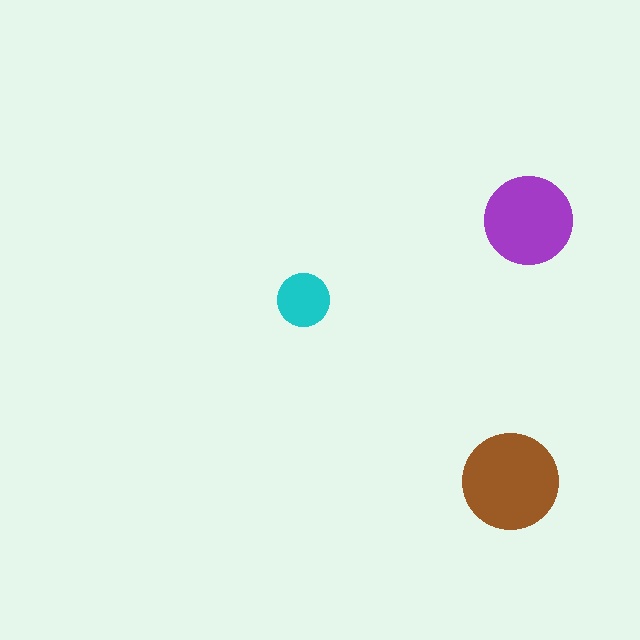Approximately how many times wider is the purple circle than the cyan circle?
About 1.5 times wider.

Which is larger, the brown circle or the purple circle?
The brown one.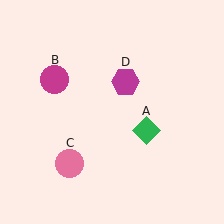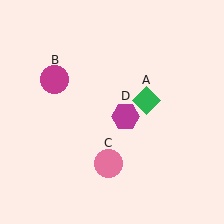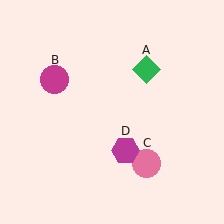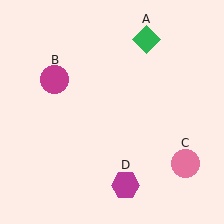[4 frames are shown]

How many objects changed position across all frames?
3 objects changed position: green diamond (object A), pink circle (object C), magenta hexagon (object D).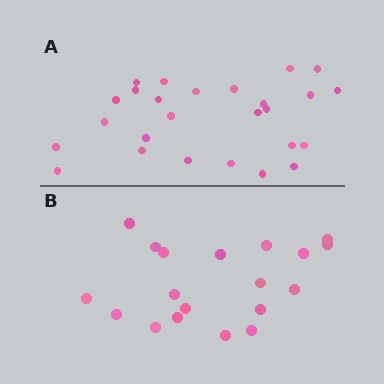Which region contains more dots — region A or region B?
Region A (the top region) has more dots.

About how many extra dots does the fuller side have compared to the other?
Region A has roughly 8 or so more dots than region B.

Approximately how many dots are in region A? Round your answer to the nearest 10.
About 30 dots. (The exact count is 26, which rounds to 30.)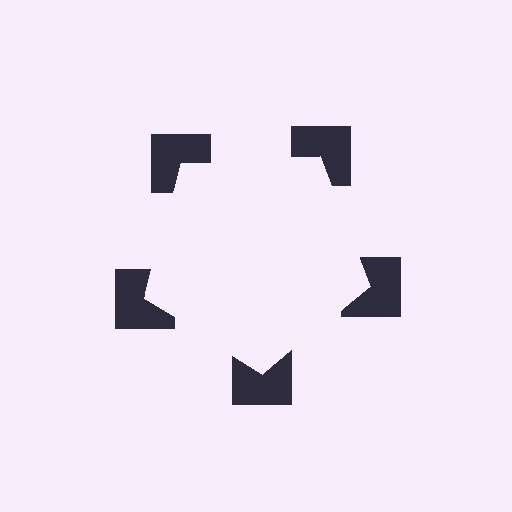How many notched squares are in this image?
There are 5 — one at each vertex of the illusory pentagon.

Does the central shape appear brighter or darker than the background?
It typically appears slightly brighter than the background, even though no actual brightness change is drawn.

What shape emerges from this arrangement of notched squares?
An illusory pentagon — its edges are inferred from the aligned wedge cuts in the notched squares, not physically drawn.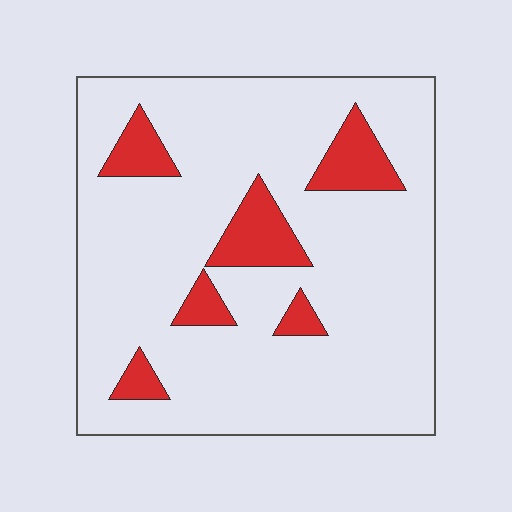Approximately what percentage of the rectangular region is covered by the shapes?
Approximately 15%.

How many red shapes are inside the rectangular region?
6.